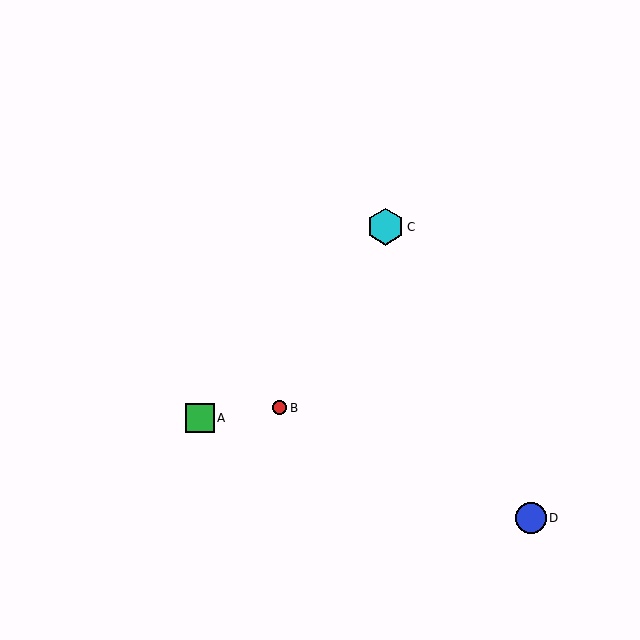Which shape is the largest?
The cyan hexagon (labeled C) is the largest.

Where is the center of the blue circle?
The center of the blue circle is at (531, 518).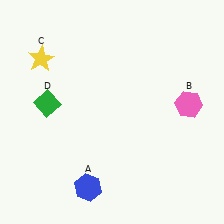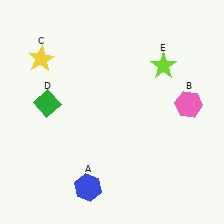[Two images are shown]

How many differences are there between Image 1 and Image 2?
There is 1 difference between the two images.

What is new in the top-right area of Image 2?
A lime star (E) was added in the top-right area of Image 2.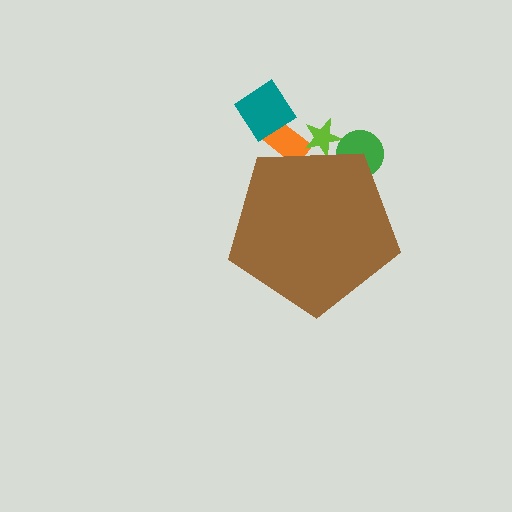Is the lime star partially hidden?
Yes, the lime star is partially hidden behind the brown pentagon.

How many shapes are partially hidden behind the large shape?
3 shapes are partially hidden.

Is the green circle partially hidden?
Yes, the green circle is partially hidden behind the brown pentagon.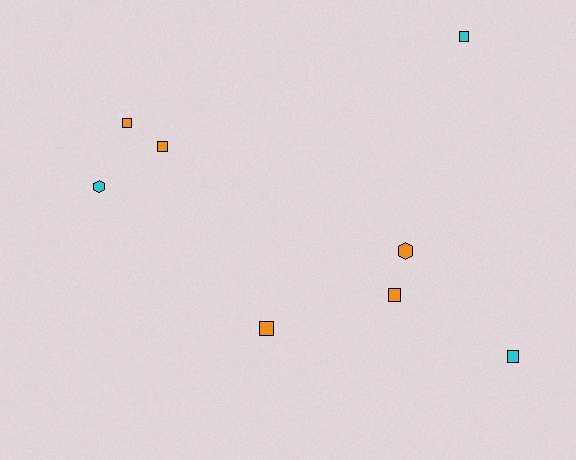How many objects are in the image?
There are 8 objects.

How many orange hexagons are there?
There is 1 orange hexagon.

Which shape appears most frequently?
Square, with 6 objects.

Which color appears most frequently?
Orange, with 5 objects.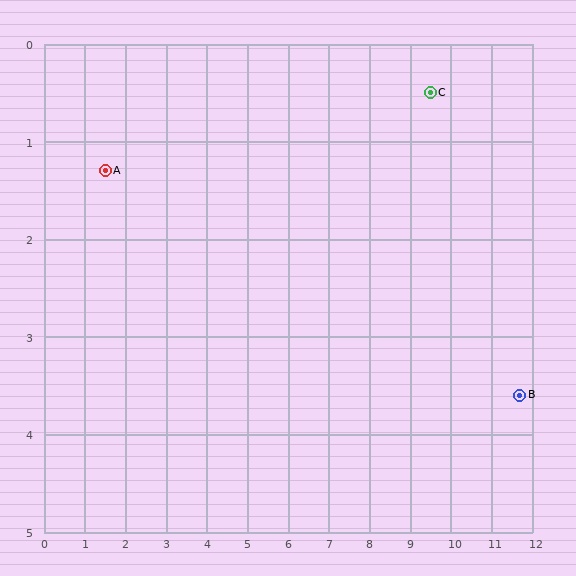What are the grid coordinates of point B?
Point B is at approximately (11.7, 3.6).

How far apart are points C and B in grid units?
Points C and B are about 3.8 grid units apart.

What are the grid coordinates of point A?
Point A is at approximately (1.5, 1.3).